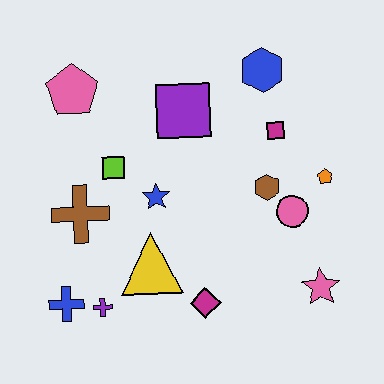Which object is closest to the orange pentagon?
The pink circle is closest to the orange pentagon.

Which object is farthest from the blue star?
The pink star is farthest from the blue star.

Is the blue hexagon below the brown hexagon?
No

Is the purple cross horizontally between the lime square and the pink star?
No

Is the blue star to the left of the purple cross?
No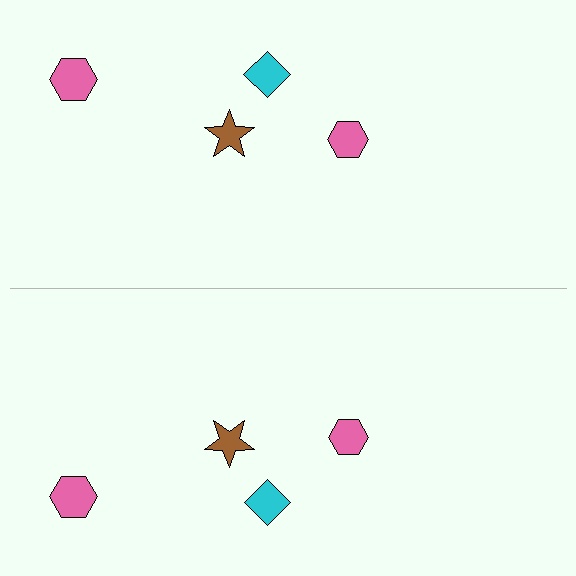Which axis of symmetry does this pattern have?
The pattern has a horizontal axis of symmetry running through the center of the image.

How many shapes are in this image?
There are 8 shapes in this image.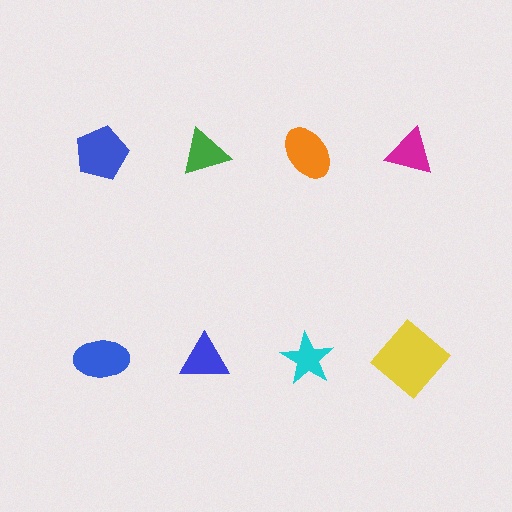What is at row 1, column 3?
An orange ellipse.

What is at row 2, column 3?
A cyan star.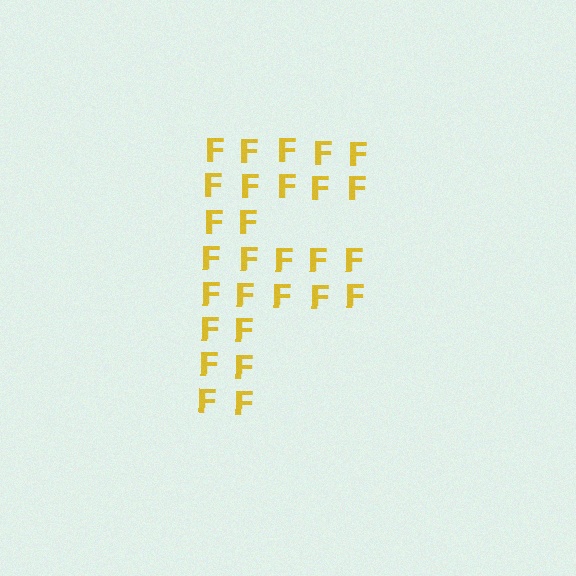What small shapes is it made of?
It is made of small letter F's.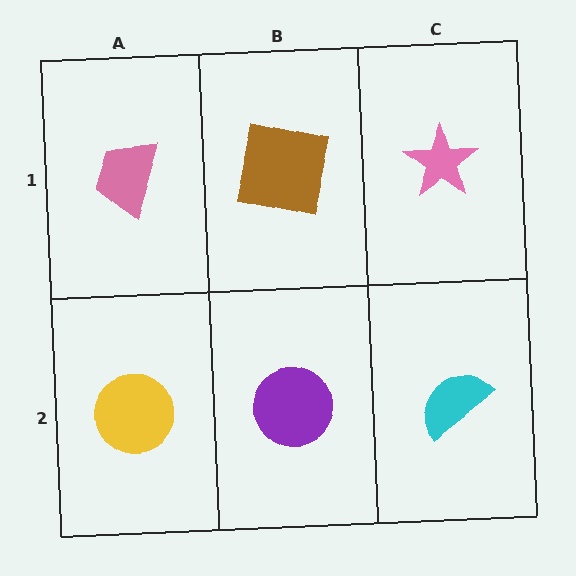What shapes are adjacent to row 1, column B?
A purple circle (row 2, column B), a pink trapezoid (row 1, column A), a pink star (row 1, column C).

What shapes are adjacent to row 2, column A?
A pink trapezoid (row 1, column A), a purple circle (row 2, column B).